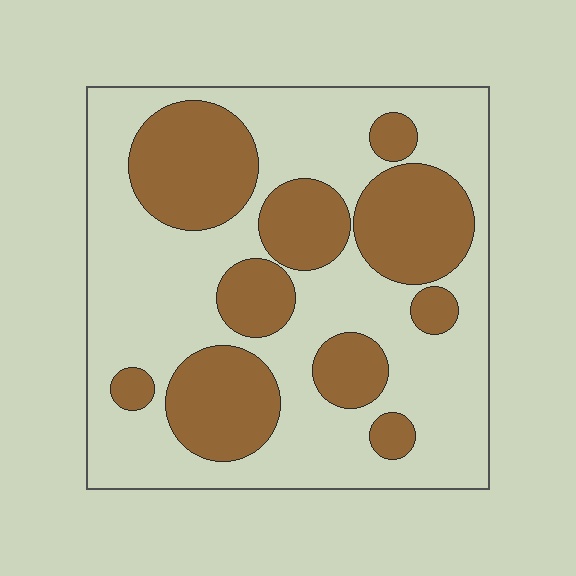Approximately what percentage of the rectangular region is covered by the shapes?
Approximately 35%.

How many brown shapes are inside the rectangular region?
10.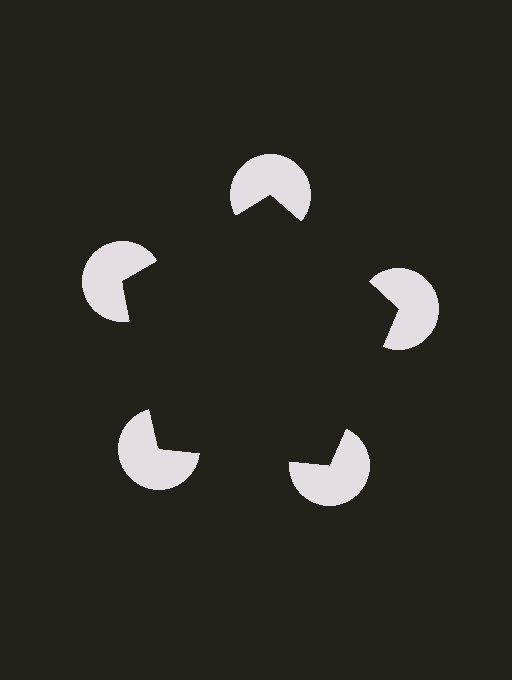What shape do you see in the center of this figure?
An illusory pentagon — its edges are inferred from the aligned wedge cuts in the pac-man discs, not physically drawn.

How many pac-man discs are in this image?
There are 5 — one at each vertex of the illusory pentagon.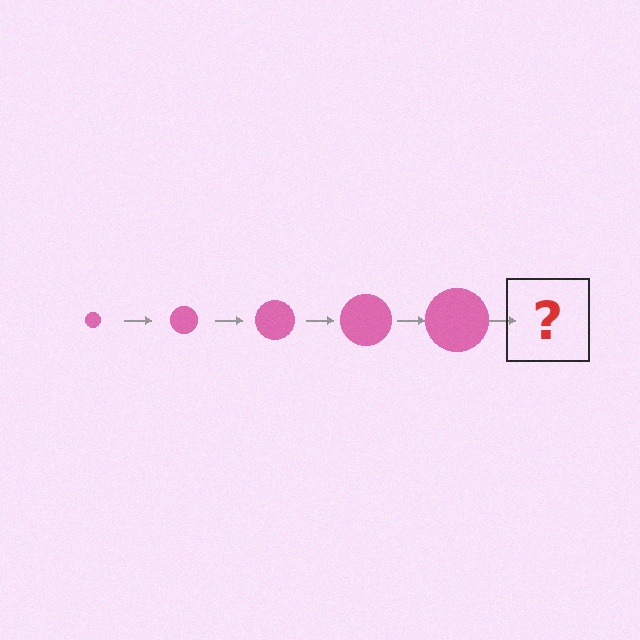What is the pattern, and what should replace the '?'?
The pattern is that the circle gets progressively larger each step. The '?' should be a pink circle, larger than the previous one.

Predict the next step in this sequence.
The next step is a pink circle, larger than the previous one.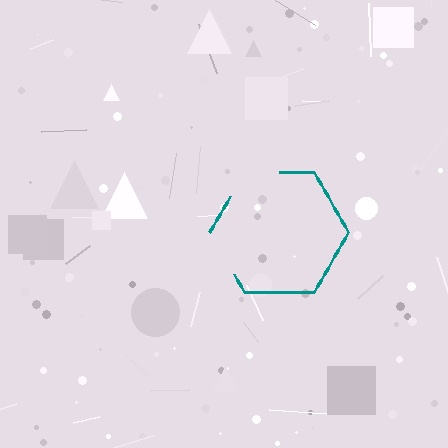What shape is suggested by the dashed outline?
The dashed outline suggests a hexagon.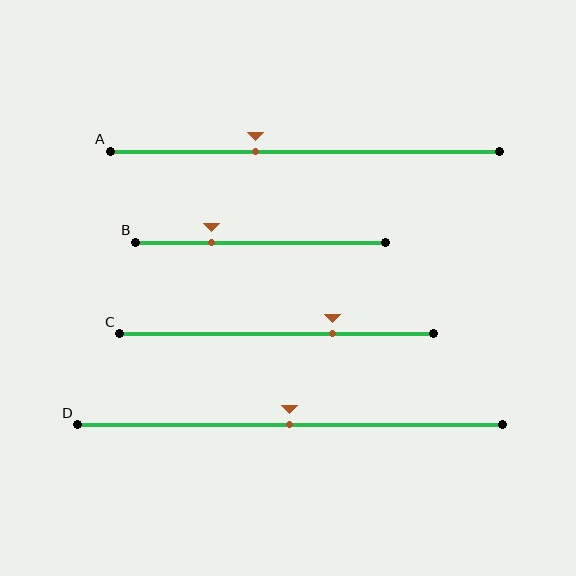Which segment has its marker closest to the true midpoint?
Segment D has its marker closest to the true midpoint.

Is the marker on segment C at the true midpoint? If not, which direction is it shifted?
No, the marker on segment C is shifted to the right by about 18% of the segment length.